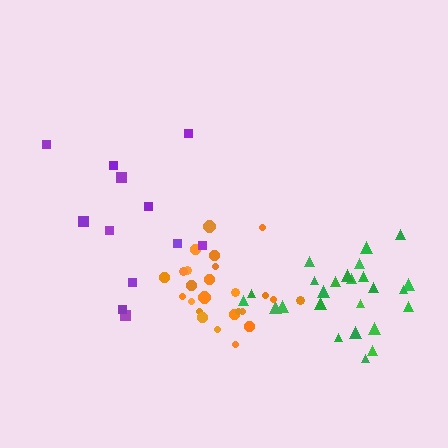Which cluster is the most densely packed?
Green.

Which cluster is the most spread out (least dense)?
Purple.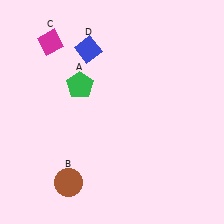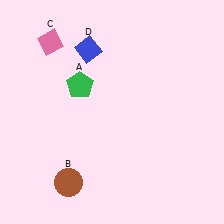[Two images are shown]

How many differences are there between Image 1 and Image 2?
There is 1 difference between the two images.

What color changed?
The diamond (C) changed from magenta in Image 1 to pink in Image 2.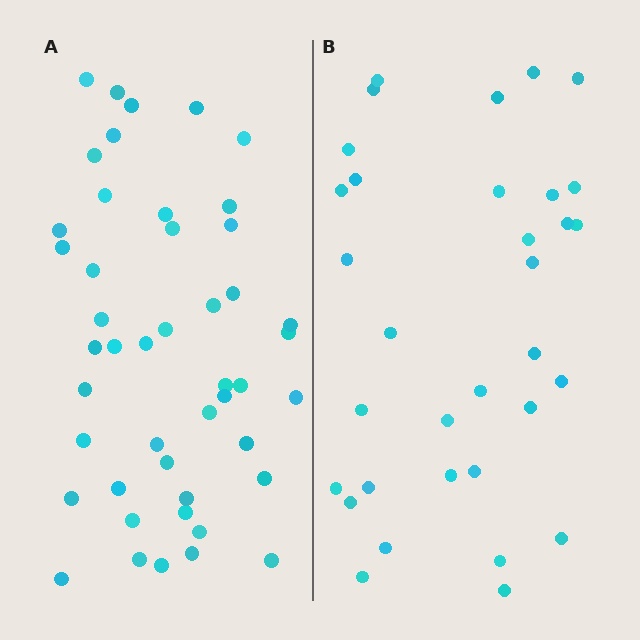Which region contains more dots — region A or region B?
Region A (the left region) has more dots.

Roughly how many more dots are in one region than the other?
Region A has approximately 15 more dots than region B.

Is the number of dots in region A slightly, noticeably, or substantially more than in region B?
Region A has noticeably more, but not dramatically so. The ratio is roughly 1.4 to 1.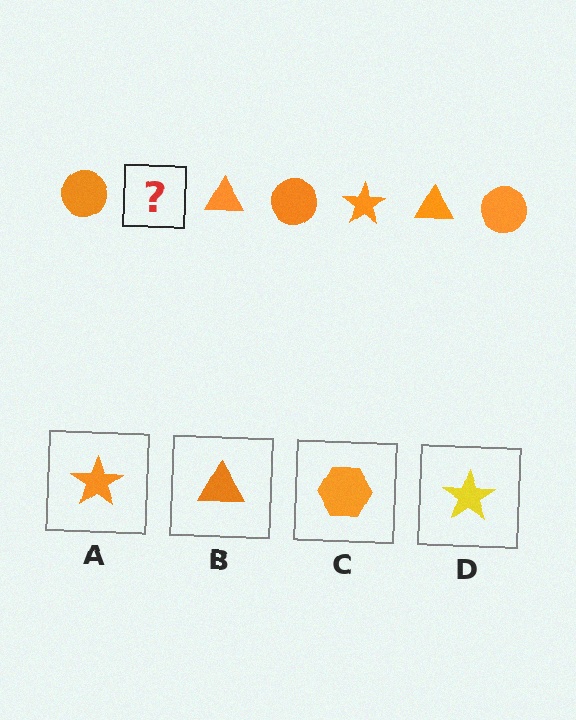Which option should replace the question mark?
Option A.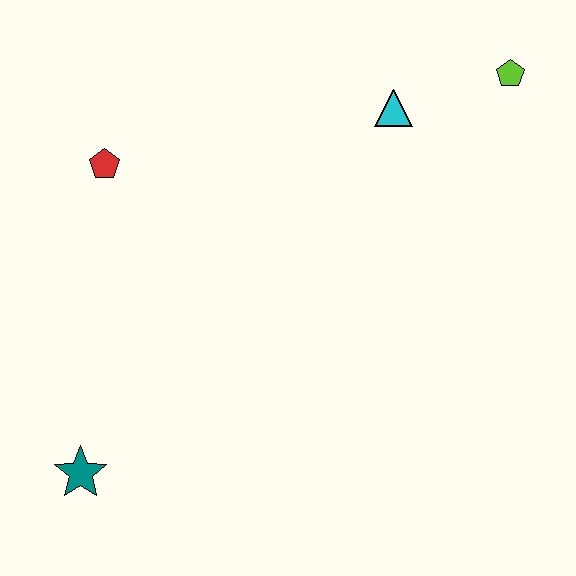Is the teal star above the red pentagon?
No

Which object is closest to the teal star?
The red pentagon is closest to the teal star.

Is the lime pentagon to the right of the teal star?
Yes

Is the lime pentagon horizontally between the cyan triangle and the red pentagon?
No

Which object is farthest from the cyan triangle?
The teal star is farthest from the cyan triangle.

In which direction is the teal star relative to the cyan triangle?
The teal star is below the cyan triangle.